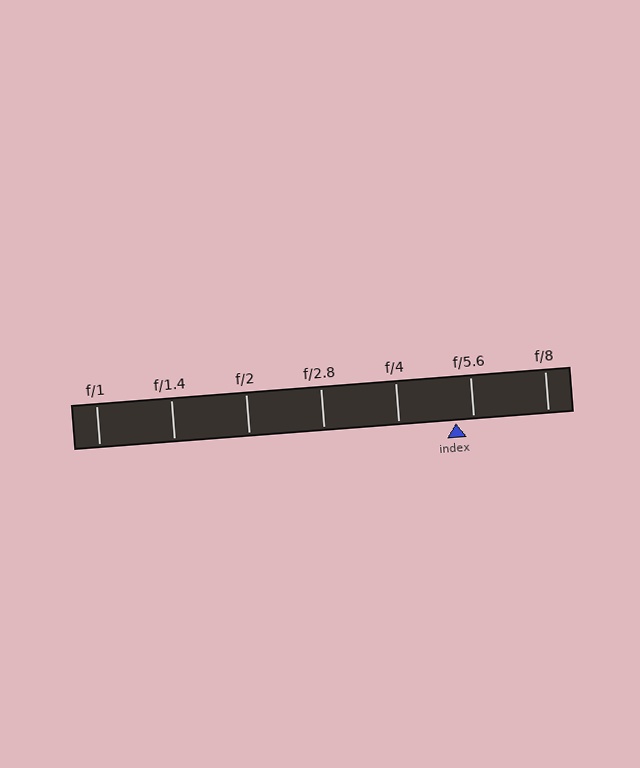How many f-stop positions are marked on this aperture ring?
There are 7 f-stop positions marked.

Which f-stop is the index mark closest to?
The index mark is closest to f/5.6.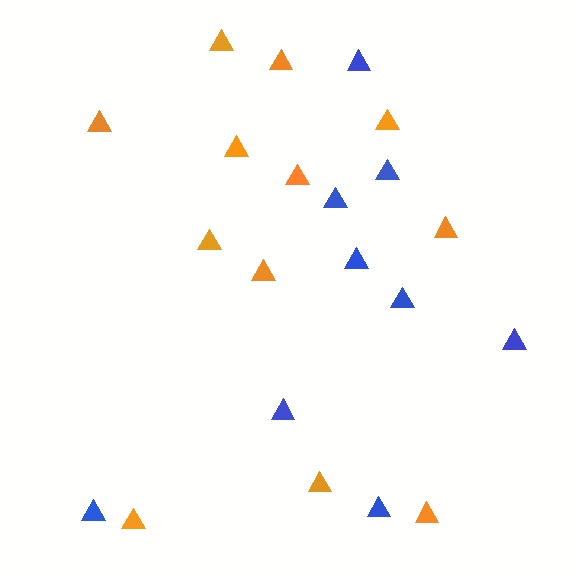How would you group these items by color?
There are 2 groups: one group of blue triangles (9) and one group of orange triangles (12).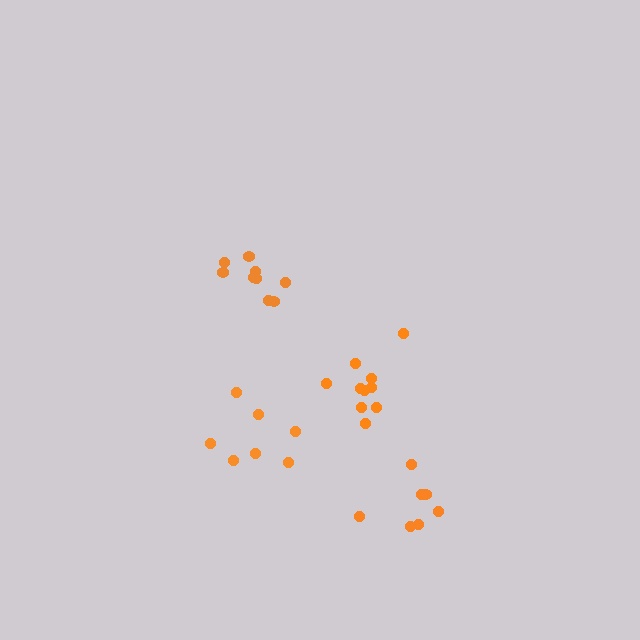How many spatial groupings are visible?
There are 4 spatial groupings.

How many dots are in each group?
Group 1: 10 dots, Group 2: 7 dots, Group 3: 7 dots, Group 4: 10 dots (34 total).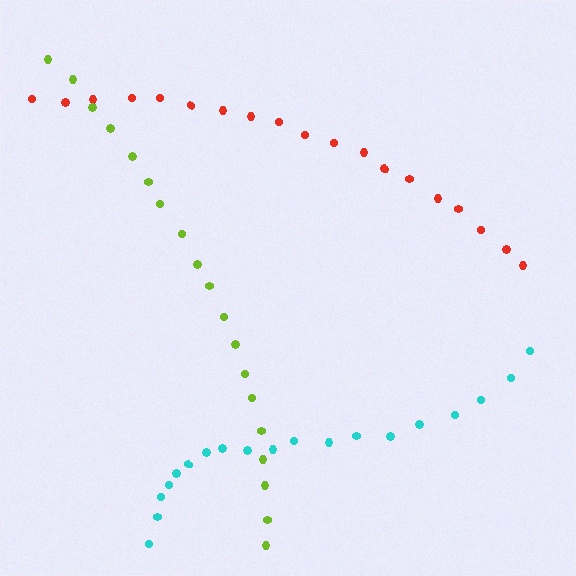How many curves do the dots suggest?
There are 3 distinct paths.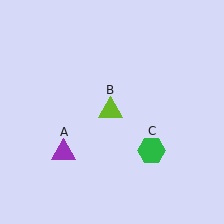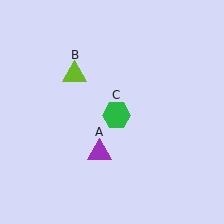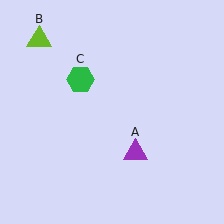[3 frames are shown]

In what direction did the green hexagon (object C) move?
The green hexagon (object C) moved up and to the left.